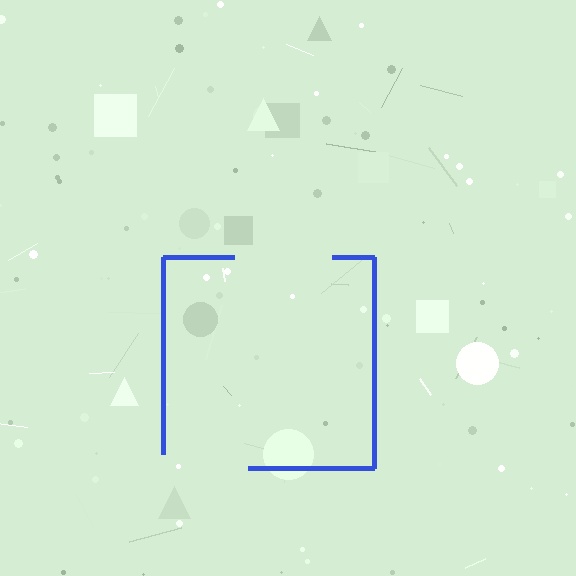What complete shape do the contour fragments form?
The contour fragments form a square.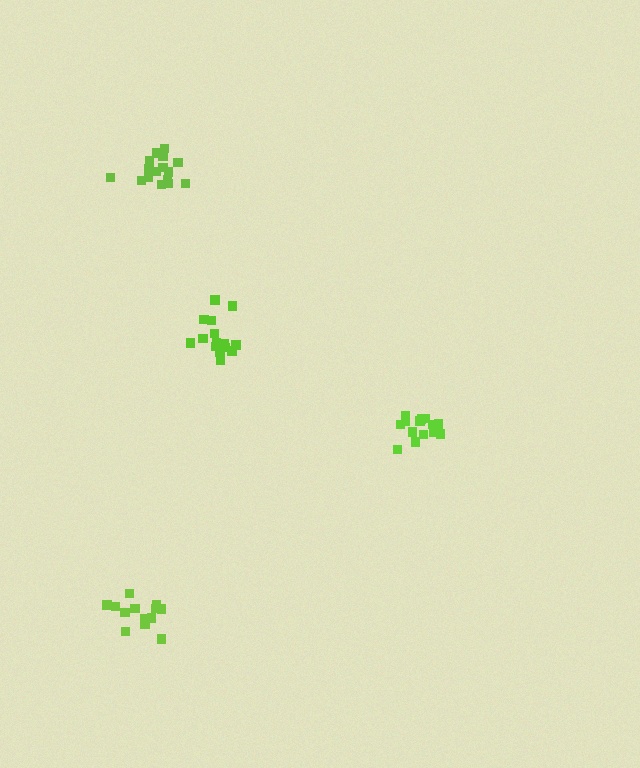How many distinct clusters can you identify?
There are 4 distinct clusters.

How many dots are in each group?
Group 1: 16 dots, Group 2: 13 dots, Group 3: 14 dots, Group 4: 17 dots (60 total).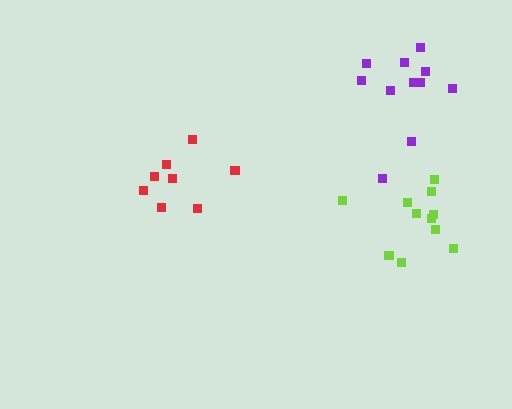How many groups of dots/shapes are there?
There are 3 groups.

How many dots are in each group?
Group 1: 8 dots, Group 2: 11 dots, Group 3: 11 dots (30 total).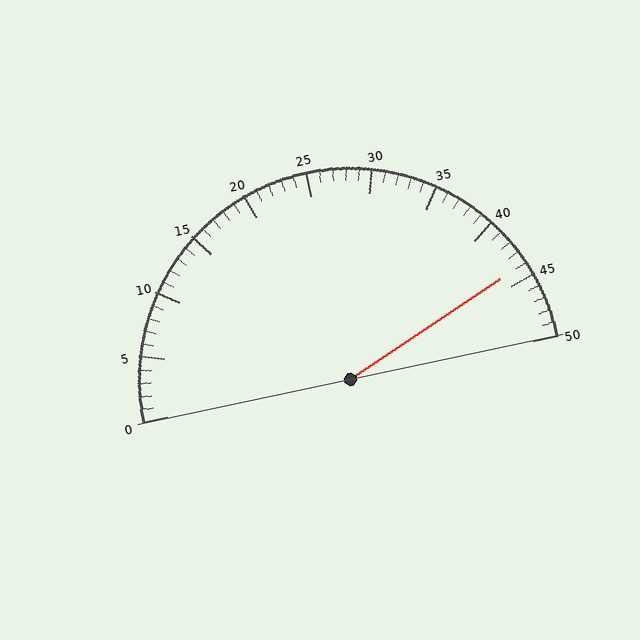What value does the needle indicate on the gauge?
The needle indicates approximately 44.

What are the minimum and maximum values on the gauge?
The gauge ranges from 0 to 50.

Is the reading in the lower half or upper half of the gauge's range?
The reading is in the upper half of the range (0 to 50).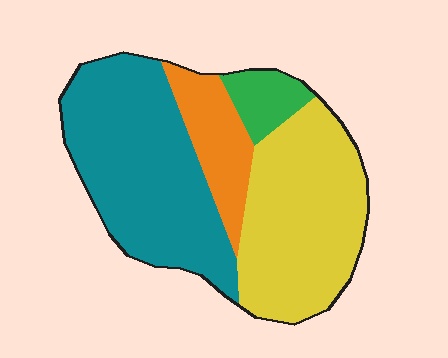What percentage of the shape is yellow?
Yellow covers 38% of the shape.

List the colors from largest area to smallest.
From largest to smallest: teal, yellow, orange, green.